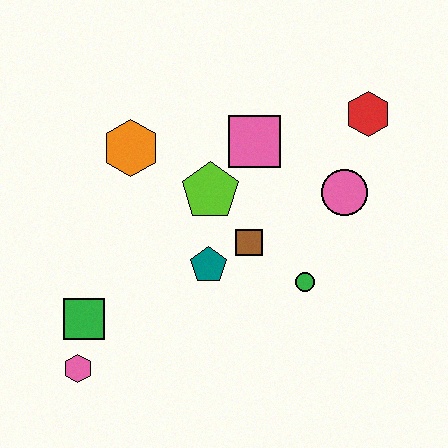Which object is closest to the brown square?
The teal pentagon is closest to the brown square.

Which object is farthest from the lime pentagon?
The pink hexagon is farthest from the lime pentagon.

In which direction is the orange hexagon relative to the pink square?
The orange hexagon is to the left of the pink square.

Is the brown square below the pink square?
Yes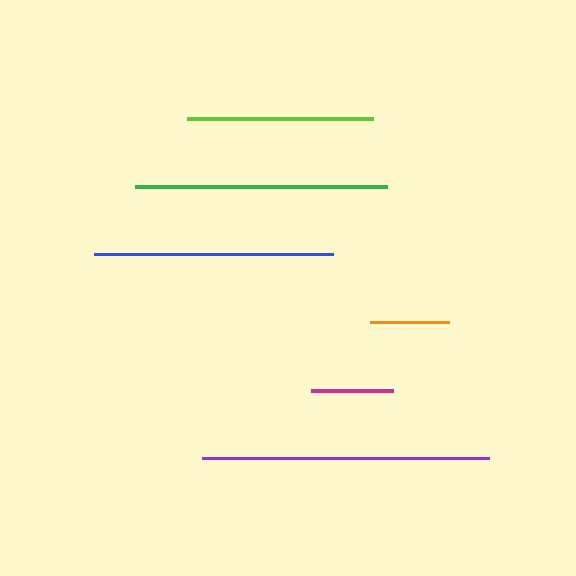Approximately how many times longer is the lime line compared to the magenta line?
The lime line is approximately 2.3 times the length of the magenta line.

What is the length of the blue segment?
The blue segment is approximately 239 pixels long.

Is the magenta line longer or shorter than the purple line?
The purple line is longer than the magenta line.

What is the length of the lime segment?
The lime segment is approximately 186 pixels long.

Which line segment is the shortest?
The orange line is the shortest at approximately 79 pixels.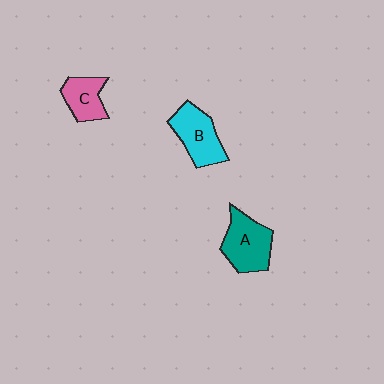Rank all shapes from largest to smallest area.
From largest to smallest: A (teal), B (cyan), C (pink).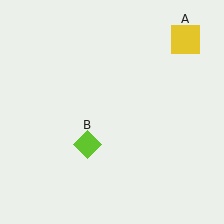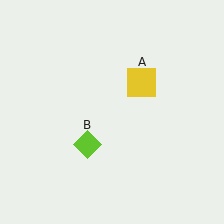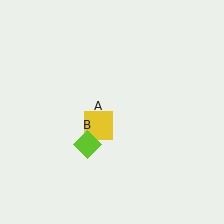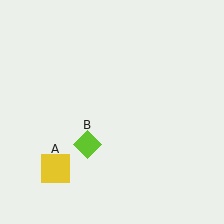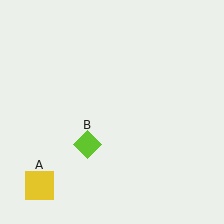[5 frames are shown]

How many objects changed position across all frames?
1 object changed position: yellow square (object A).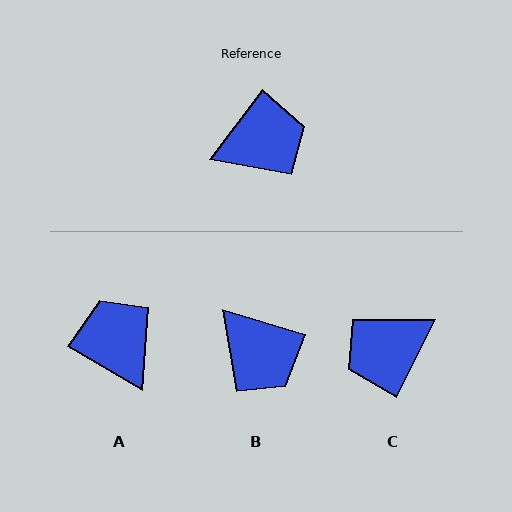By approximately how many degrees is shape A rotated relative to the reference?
Approximately 97 degrees counter-clockwise.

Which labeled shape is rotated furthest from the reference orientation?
C, about 169 degrees away.